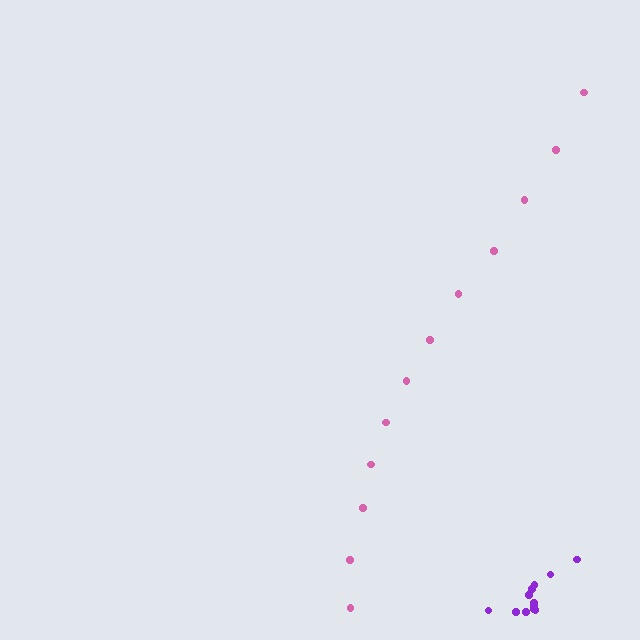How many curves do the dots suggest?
There are 2 distinct paths.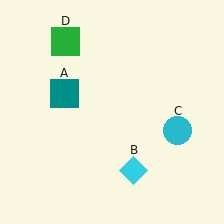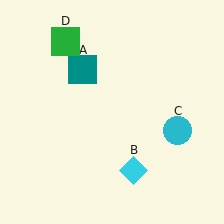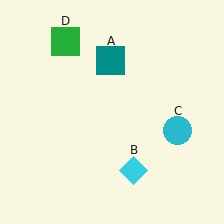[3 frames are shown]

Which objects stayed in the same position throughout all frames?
Cyan diamond (object B) and cyan circle (object C) and green square (object D) remained stationary.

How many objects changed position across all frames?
1 object changed position: teal square (object A).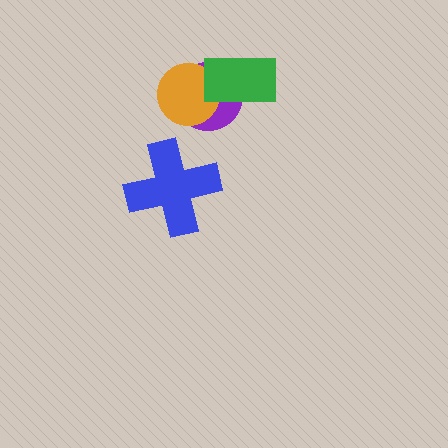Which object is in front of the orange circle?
The green rectangle is in front of the orange circle.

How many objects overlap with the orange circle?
2 objects overlap with the orange circle.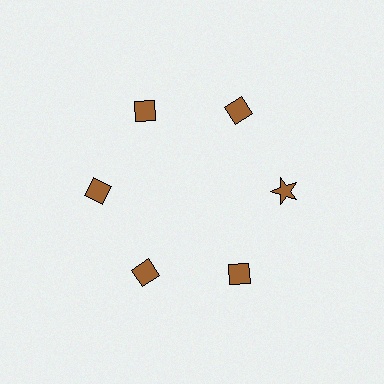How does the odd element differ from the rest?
It has a different shape: star instead of diamond.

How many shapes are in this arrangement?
There are 6 shapes arranged in a ring pattern.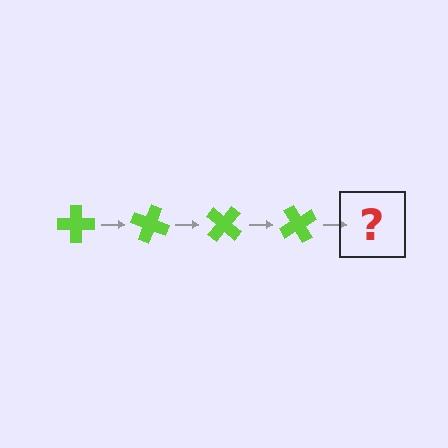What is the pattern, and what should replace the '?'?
The pattern is that the cross rotates 20 degrees each step. The '?' should be a lime cross rotated 80 degrees.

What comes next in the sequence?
The next element should be a lime cross rotated 80 degrees.